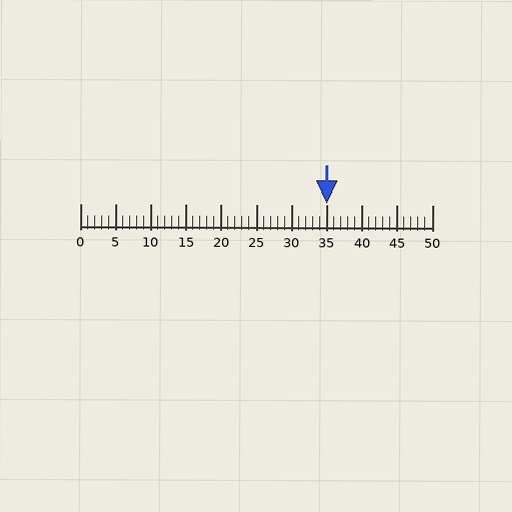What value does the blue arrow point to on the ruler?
The blue arrow points to approximately 35.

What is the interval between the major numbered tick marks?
The major tick marks are spaced 5 units apart.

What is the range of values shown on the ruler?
The ruler shows values from 0 to 50.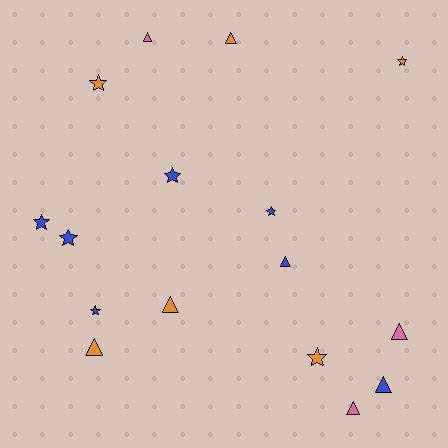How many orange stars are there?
There are 3 orange stars.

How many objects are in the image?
There are 16 objects.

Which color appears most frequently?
Blue, with 7 objects.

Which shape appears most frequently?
Triangle, with 8 objects.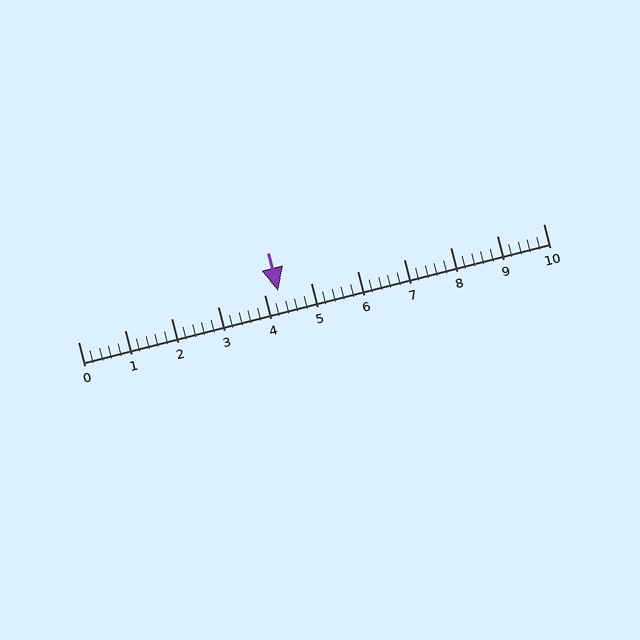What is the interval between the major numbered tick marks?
The major tick marks are spaced 1 units apart.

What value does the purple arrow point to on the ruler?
The purple arrow points to approximately 4.3.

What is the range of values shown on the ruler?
The ruler shows values from 0 to 10.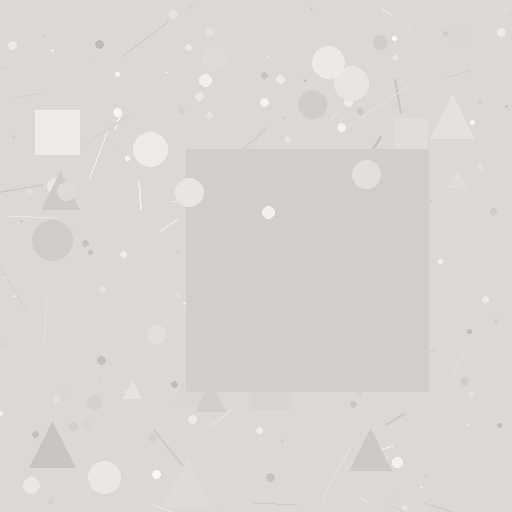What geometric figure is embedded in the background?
A square is embedded in the background.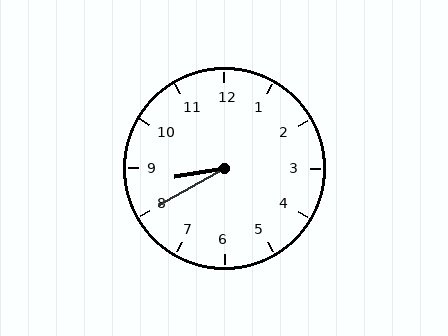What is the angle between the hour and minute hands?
Approximately 20 degrees.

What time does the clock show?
8:40.